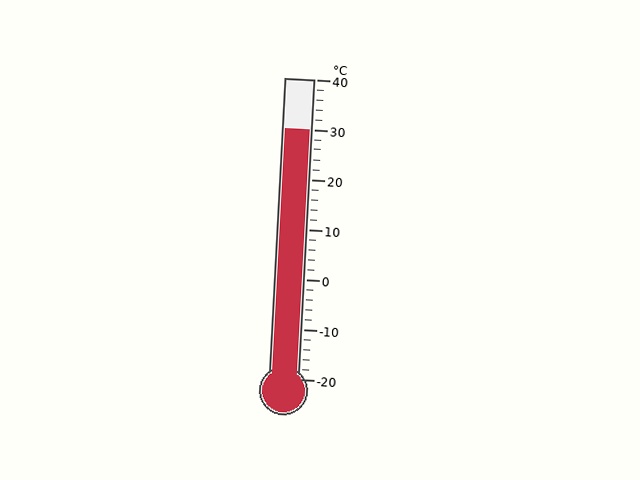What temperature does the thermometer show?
The thermometer shows approximately 30°C.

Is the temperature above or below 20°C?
The temperature is above 20°C.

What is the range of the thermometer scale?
The thermometer scale ranges from -20°C to 40°C.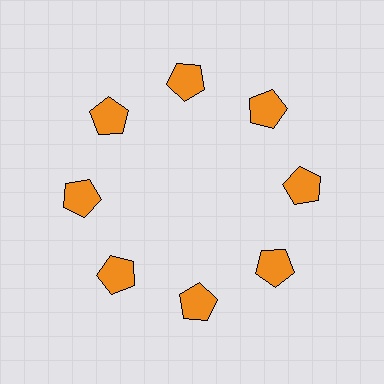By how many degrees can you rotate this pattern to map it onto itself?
The pattern maps onto itself every 45 degrees of rotation.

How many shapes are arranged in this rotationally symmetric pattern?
There are 8 shapes, arranged in 8 groups of 1.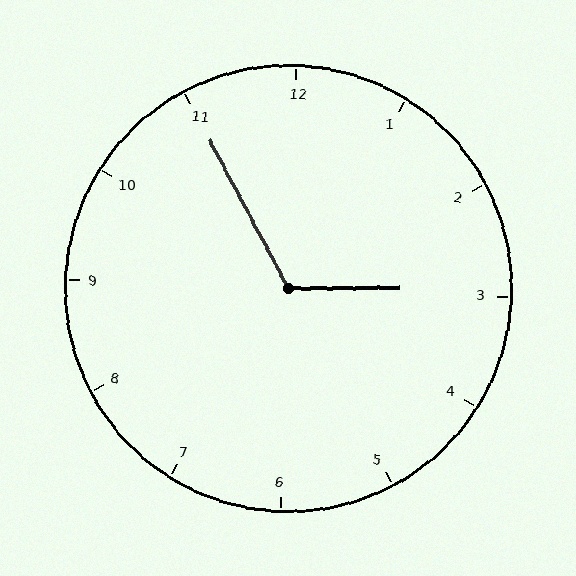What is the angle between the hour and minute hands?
Approximately 118 degrees.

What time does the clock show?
2:55.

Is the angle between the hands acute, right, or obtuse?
It is obtuse.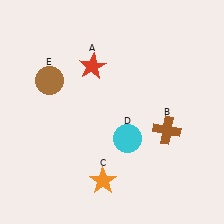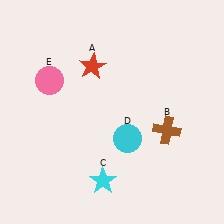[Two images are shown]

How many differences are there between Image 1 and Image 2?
There are 2 differences between the two images.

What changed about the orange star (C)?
In Image 1, C is orange. In Image 2, it changed to cyan.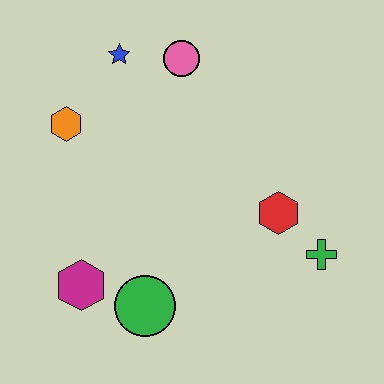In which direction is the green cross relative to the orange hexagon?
The green cross is to the right of the orange hexagon.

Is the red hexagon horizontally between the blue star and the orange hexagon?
No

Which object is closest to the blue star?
The pink circle is closest to the blue star.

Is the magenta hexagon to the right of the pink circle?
No